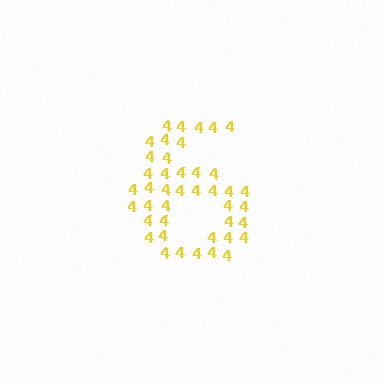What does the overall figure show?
The overall figure shows the digit 6.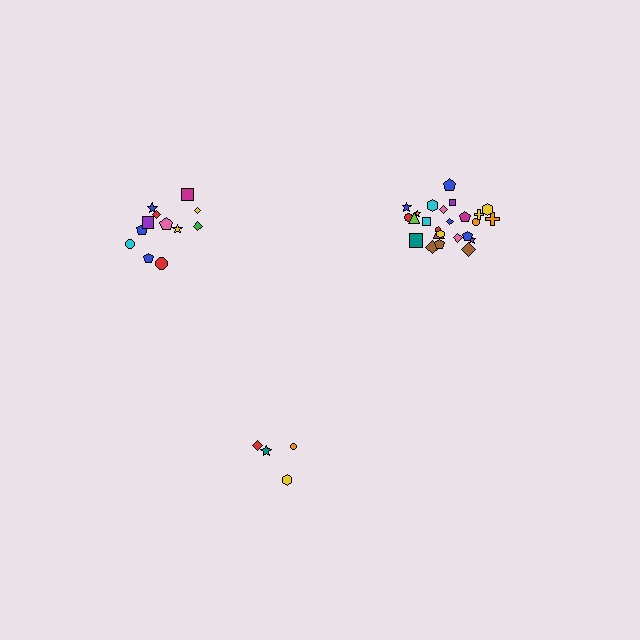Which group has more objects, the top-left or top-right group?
The top-right group.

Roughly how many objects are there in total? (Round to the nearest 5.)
Roughly 40 objects in total.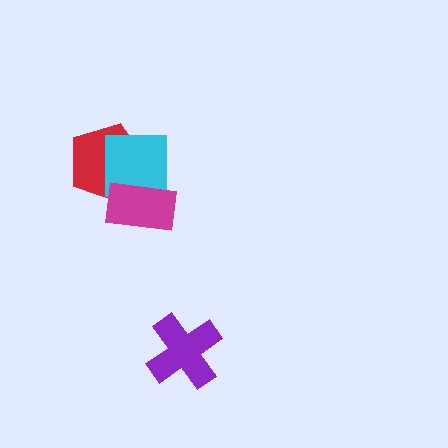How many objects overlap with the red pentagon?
2 objects overlap with the red pentagon.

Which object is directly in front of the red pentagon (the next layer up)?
The cyan square is directly in front of the red pentagon.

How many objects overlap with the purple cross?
0 objects overlap with the purple cross.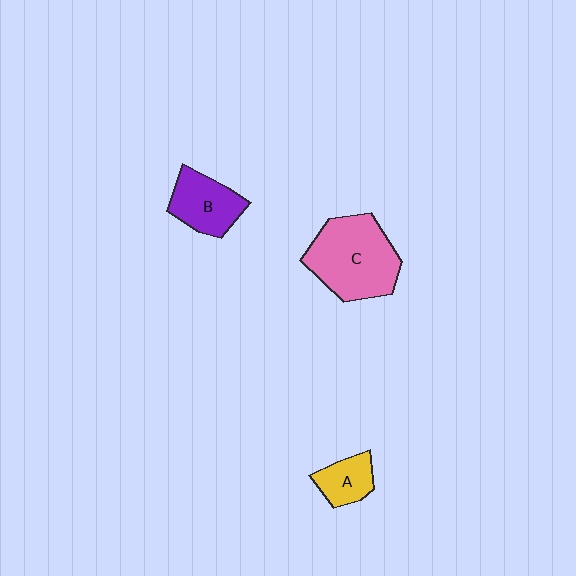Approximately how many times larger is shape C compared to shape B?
Approximately 1.7 times.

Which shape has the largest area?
Shape C (pink).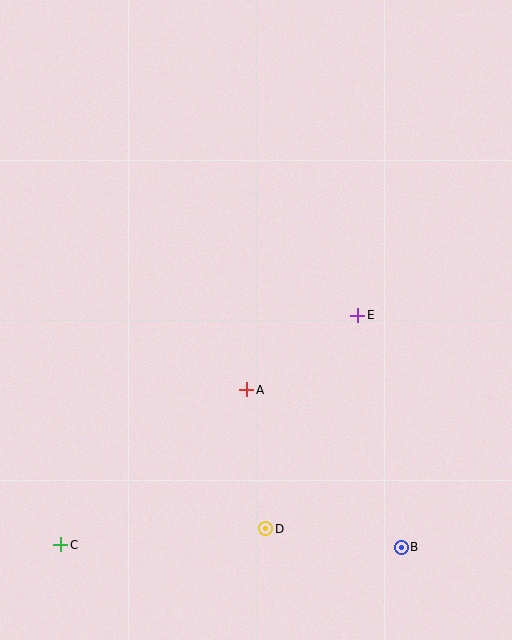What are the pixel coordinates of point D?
Point D is at (266, 529).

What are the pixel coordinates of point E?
Point E is at (358, 315).